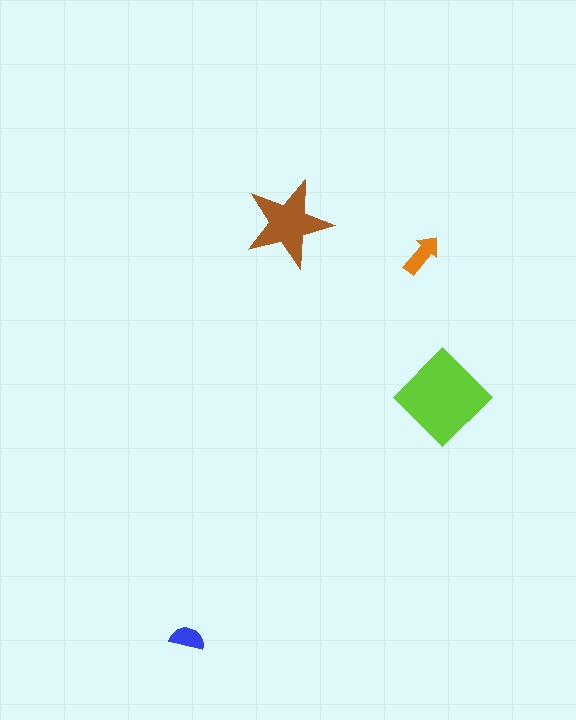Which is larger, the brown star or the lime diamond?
The lime diamond.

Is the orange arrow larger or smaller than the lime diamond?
Smaller.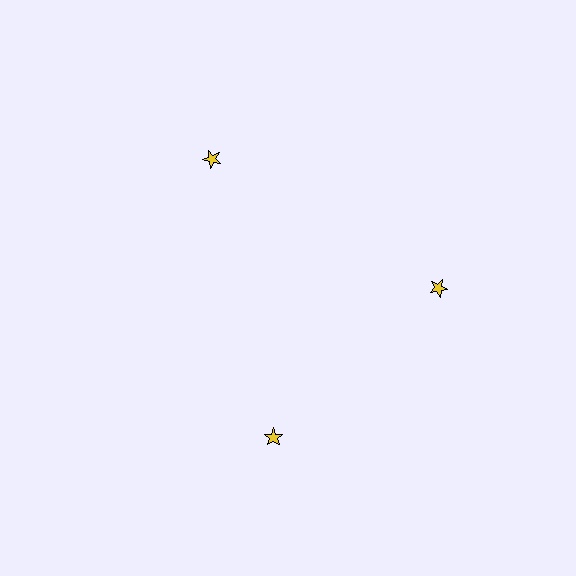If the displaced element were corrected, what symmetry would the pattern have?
It would have 3-fold rotational symmetry — the pattern would map onto itself every 120 degrees.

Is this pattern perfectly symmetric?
No. The 3 yellow stars are arranged in a ring, but one element near the 7 o'clock position is rotated out of alignment along the ring, breaking the 3-fold rotational symmetry.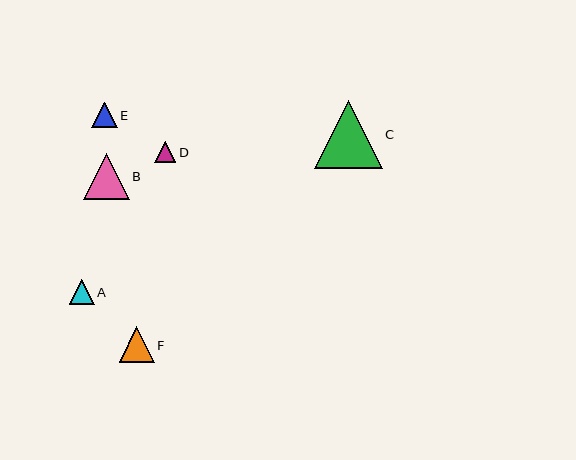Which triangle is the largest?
Triangle C is the largest with a size of approximately 68 pixels.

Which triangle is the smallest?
Triangle D is the smallest with a size of approximately 21 pixels.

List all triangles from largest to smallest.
From largest to smallest: C, B, F, E, A, D.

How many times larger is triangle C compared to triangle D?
Triangle C is approximately 3.2 times the size of triangle D.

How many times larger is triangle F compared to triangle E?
Triangle F is approximately 1.4 times the size of triangle E.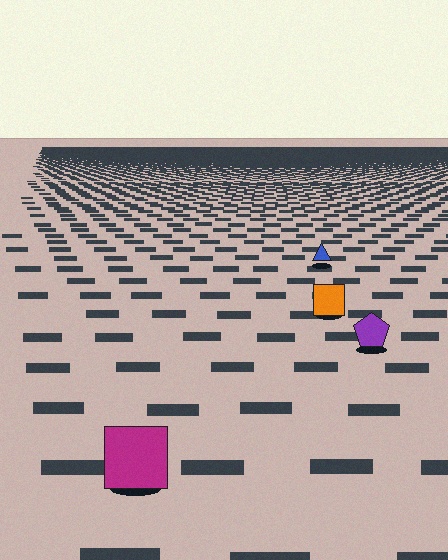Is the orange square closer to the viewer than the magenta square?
No. The magenta square is closer — you can tell from the texture gradient: the ground texture is coarser near it.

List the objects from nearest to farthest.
From nearest to farthest: the magenta square, the purple pentagon, the orange square, the blue triangle.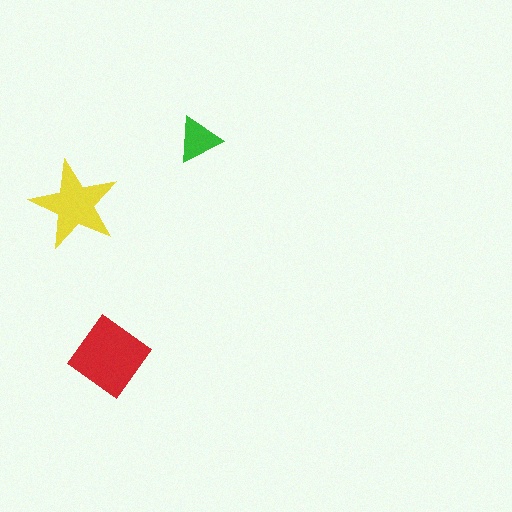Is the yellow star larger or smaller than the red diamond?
Smaller.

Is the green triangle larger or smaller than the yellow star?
Smaller.